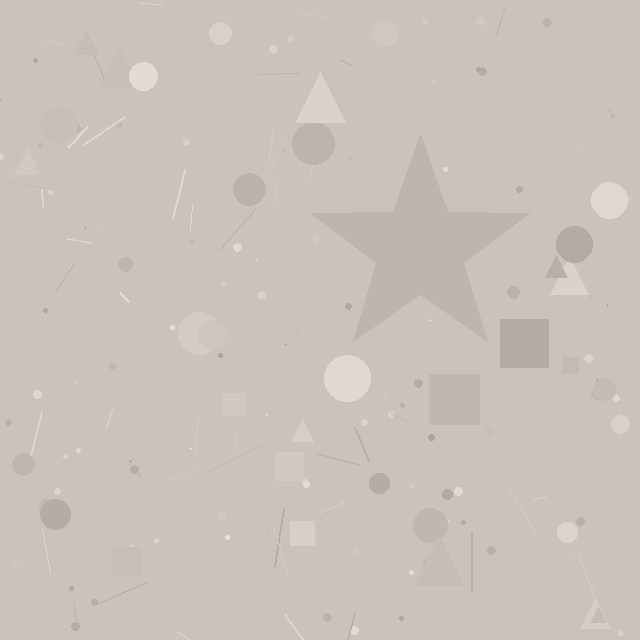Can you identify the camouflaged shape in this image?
The camouflaged shape is a star.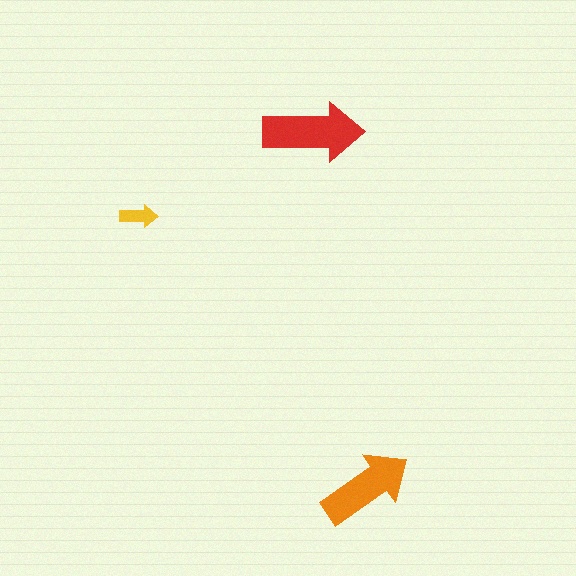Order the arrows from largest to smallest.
the red one, the orange one, the yellow one.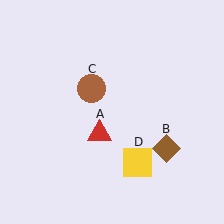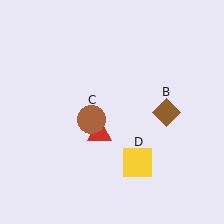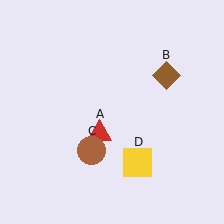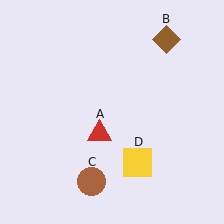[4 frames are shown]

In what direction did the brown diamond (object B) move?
The brown diamond (object B) moved up.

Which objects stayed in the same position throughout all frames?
Red triangle (object A) and yellow square (object D) remained stationary.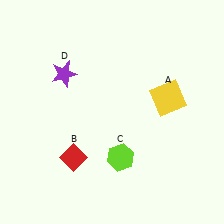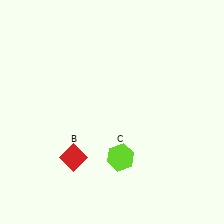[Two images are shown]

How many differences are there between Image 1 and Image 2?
There are 2 differences between the two images.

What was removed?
The purple star (D), the yellow square (A) were removed in Image 2.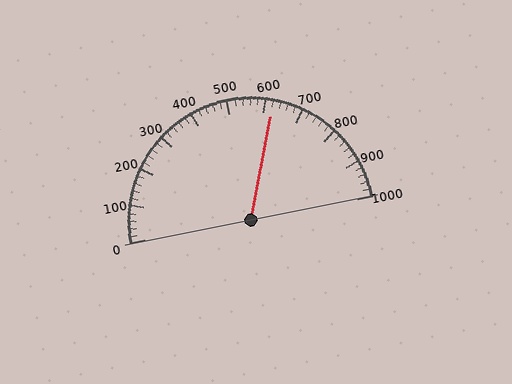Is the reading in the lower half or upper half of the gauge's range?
The reading is in the upper half of the range (0 to 1000).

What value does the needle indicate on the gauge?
The needle indicates approximately 620.